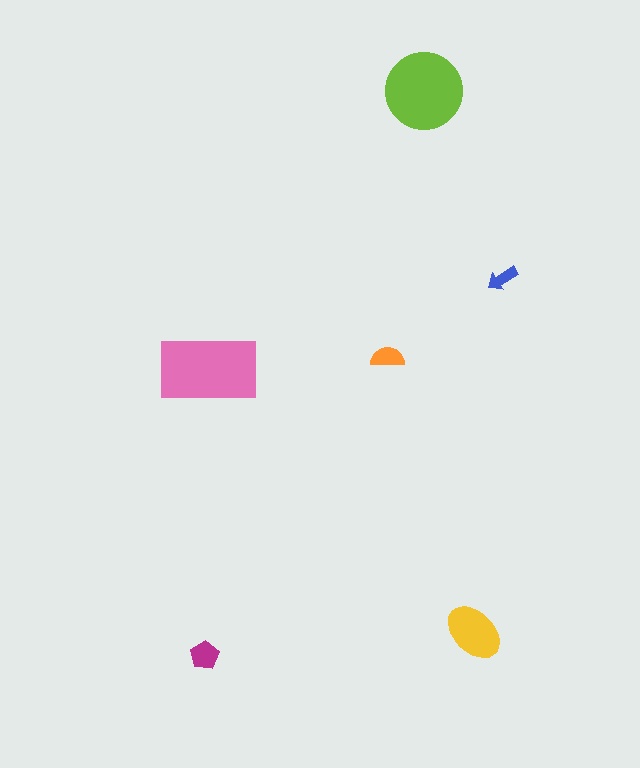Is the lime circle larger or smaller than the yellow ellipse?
Larger.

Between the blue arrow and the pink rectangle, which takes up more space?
The pink rectangle.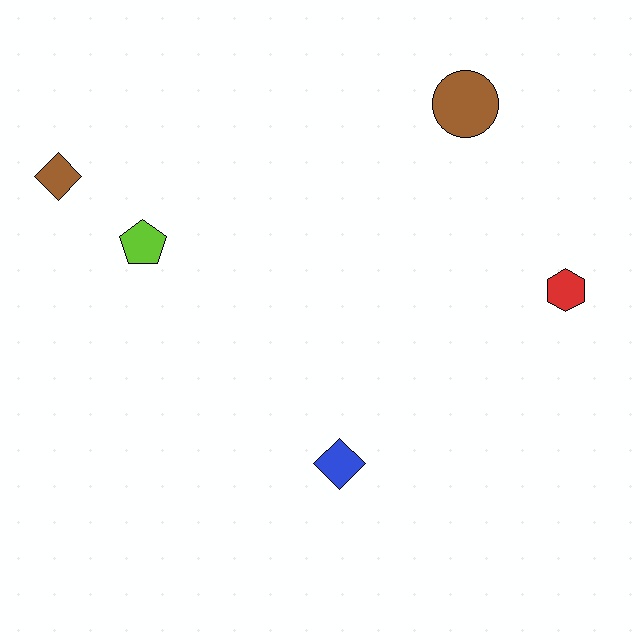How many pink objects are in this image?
There are no pink objects.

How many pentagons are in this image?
There is 1 pentagon.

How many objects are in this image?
There are 5 objects.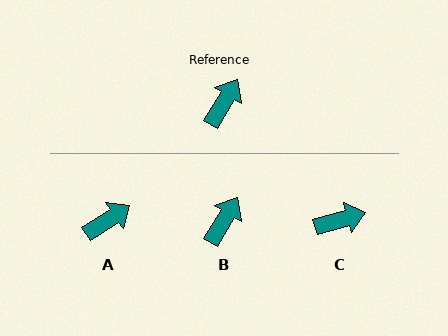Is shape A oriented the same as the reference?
No, it is off by about 25 degrees.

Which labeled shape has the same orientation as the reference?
B.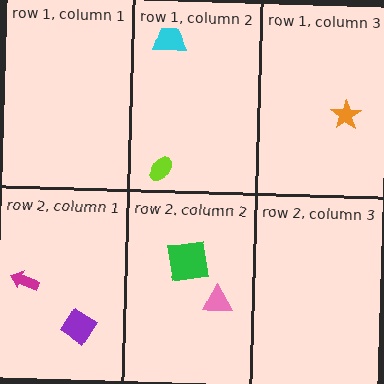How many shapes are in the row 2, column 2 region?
2.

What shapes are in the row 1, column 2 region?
The lime ellipse, the cyan trapezoid.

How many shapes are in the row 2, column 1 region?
2.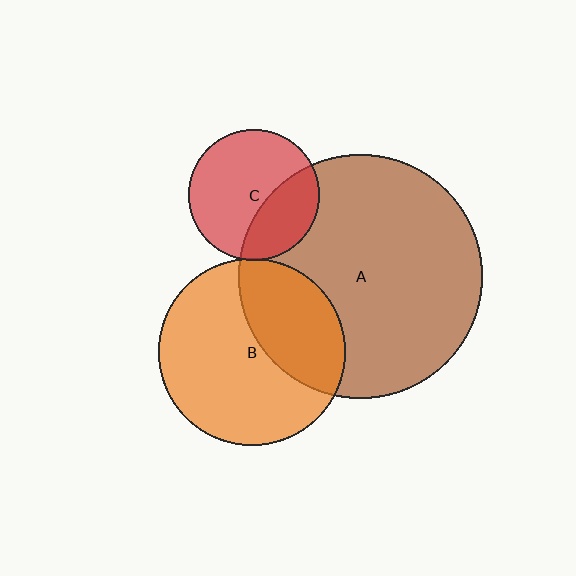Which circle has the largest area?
Circle A (brown).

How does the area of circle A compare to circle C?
Approximately 3.4 times.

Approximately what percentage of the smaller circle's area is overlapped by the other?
Approximately 5%.